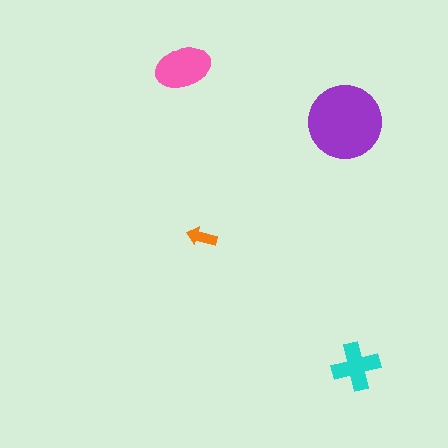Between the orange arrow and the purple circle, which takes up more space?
The purple circle.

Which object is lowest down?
The cyan cross is bottommost.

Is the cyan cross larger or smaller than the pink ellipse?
Smaller.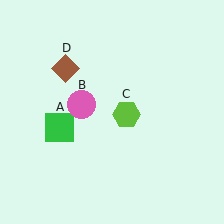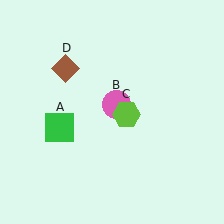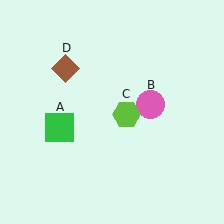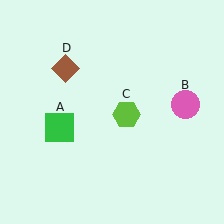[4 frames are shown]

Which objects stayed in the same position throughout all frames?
Green square (object A) and lime hexagon (object C) and brown diamond (object D) remained stationary.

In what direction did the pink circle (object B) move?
The pink circle (object B) moved right.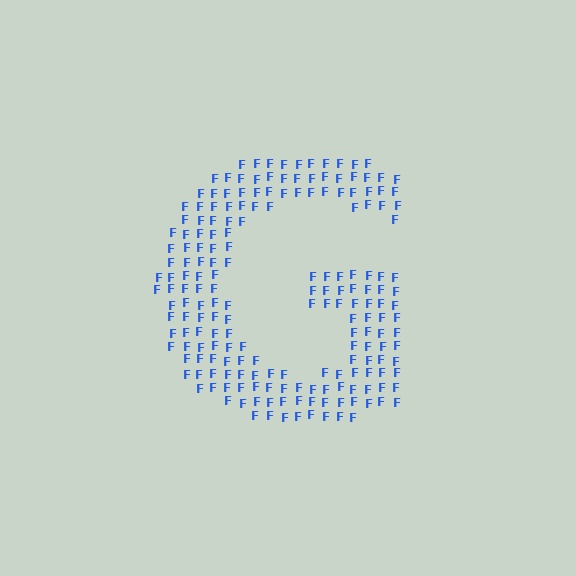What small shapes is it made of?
It is made of small letter F's.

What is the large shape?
The large shape is the letter G.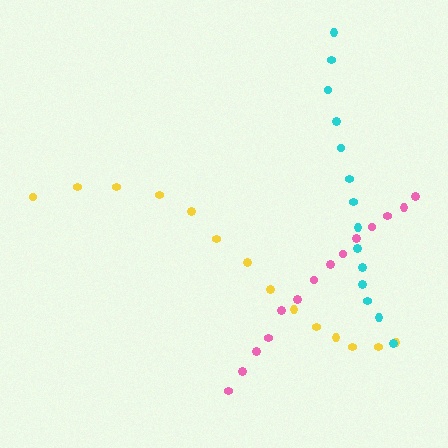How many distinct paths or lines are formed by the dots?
There are 3 distinct paths.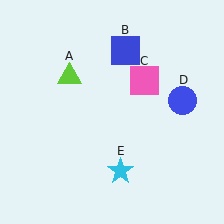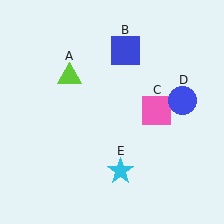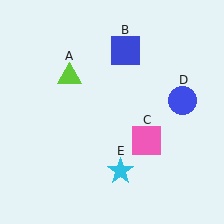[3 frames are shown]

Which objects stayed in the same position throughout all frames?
Lime triangle (object A) and blue square (object B) and blue circle (object D) and cyan star (object E) remained stationary.